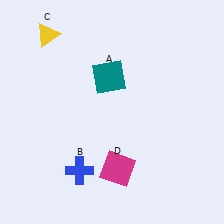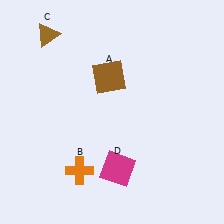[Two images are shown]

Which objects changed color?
A changed from teal to brown. B changed from blue to orange. C changed from yellow to brown.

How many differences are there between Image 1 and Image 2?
There are 3 differences between the two images.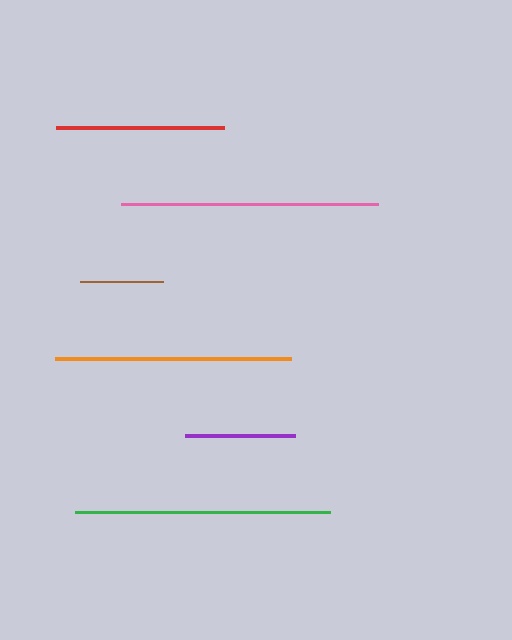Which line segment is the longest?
The pink line is the longest at approximately 257 pixels.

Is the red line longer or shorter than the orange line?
The orange line is longer than the red line.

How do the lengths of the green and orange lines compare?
The green and orange lines are approximately the same length.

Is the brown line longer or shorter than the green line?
The green line is longer than the brown line.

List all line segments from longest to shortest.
From longest to shortest: pink, green, orange, red, purple, brown.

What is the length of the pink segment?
The pink segment is approximately 257 pixels long.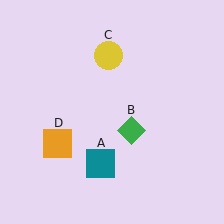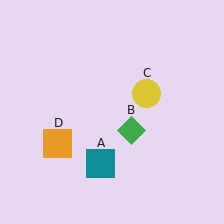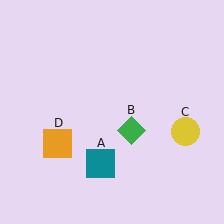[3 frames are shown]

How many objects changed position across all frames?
1 object changed position: yellow circle (object C).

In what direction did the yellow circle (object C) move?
The yellow circle (object C) moved down and to the right.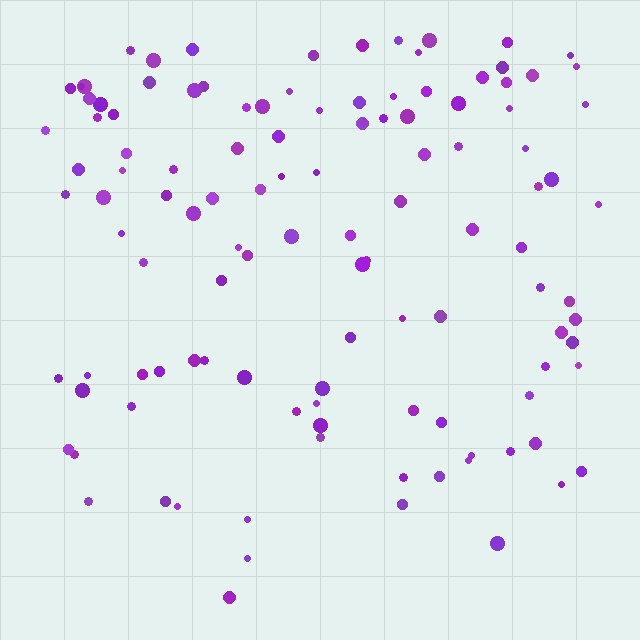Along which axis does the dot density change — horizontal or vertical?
Vertical.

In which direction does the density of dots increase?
From bottom to top, with the top side densest.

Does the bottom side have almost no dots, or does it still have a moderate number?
Still a moderate number, just noticeably fewer than the top.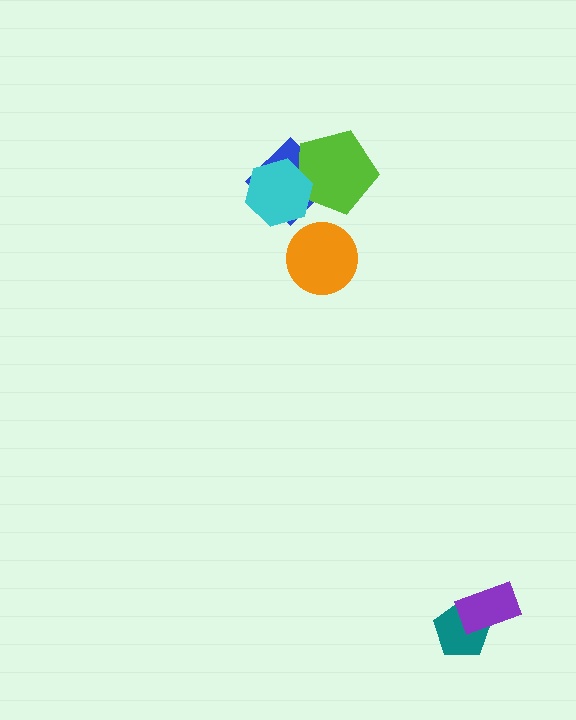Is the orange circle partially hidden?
No, no other shape covers it.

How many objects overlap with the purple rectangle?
1 object overlaps with the purple rectangle.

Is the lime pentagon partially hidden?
Yes, it is partially covered by another shape.